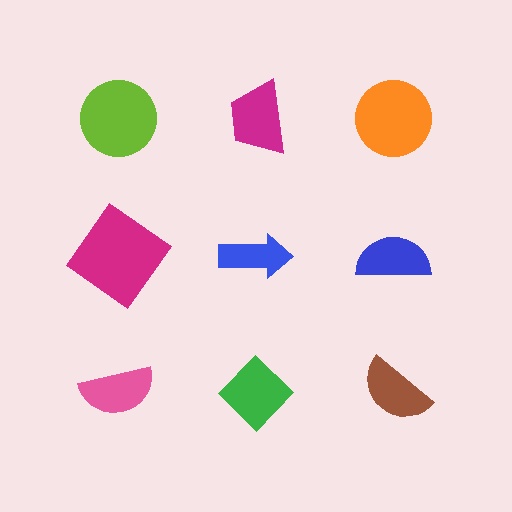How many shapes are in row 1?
3 shapes.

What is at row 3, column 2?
A green diamond.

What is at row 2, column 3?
A blue semicircle.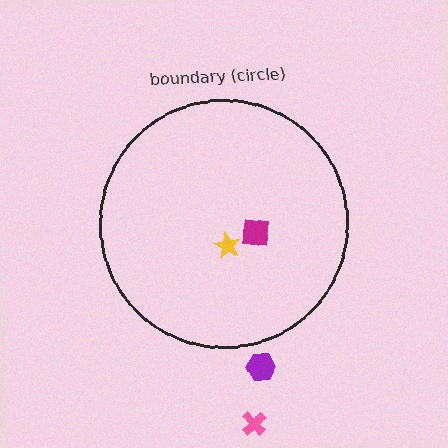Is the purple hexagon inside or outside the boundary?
Outside.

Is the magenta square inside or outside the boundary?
Inside.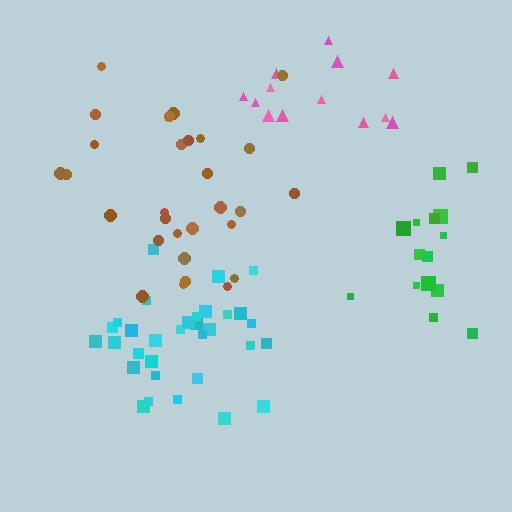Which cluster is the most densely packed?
Cyan.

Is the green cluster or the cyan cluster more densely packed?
Cyan.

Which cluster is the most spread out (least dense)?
Pink.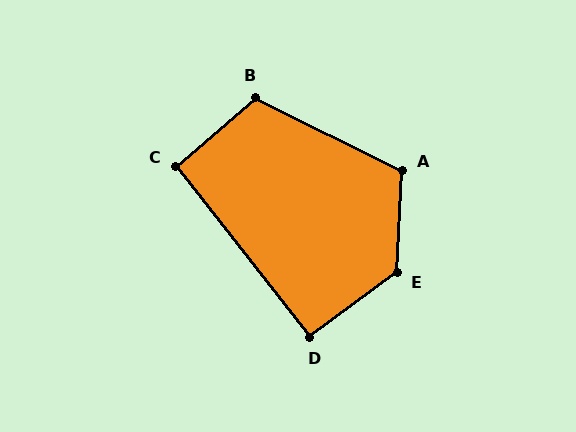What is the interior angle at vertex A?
Approximately 114 degrees (obtuse).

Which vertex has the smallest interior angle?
D, at approximately 92 degrees.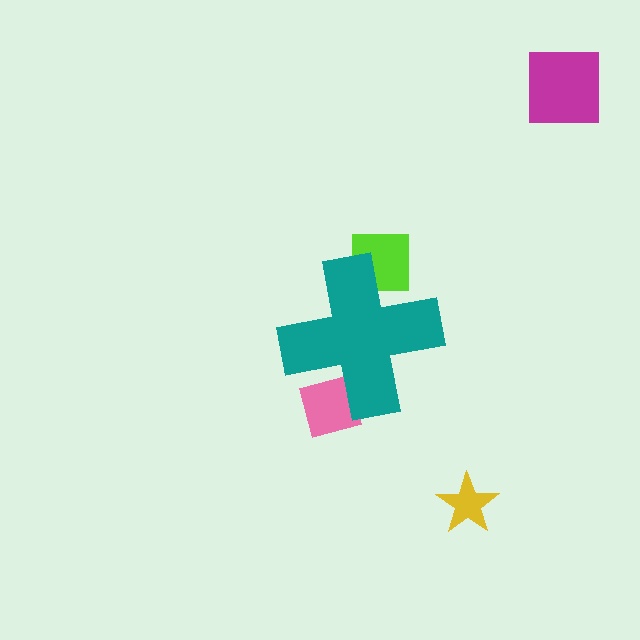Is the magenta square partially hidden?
No, the magenta square is fully visible.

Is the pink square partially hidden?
Yes, the pink square is partially hidden behind the teal cross.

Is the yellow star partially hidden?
No, the yellow star is fully visible.